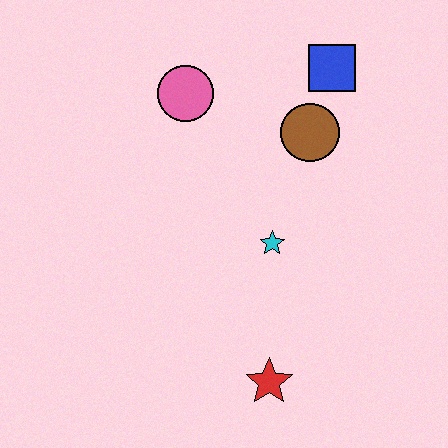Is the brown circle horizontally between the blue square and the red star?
Yes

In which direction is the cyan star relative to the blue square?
The cyan star is below the blue square.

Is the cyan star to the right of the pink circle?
Yes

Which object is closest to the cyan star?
The brown circle is closest to the cyan star.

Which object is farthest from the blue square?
The red star is farthest from the blue square.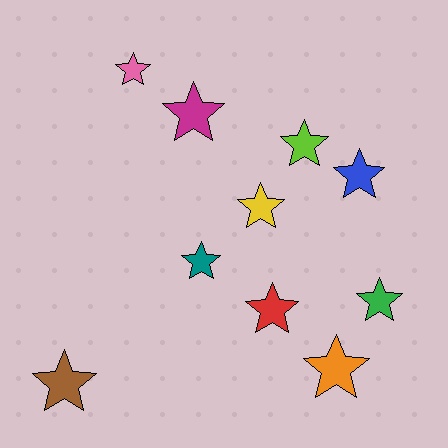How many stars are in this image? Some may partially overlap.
There are 10 stars.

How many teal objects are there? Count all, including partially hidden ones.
There is 1 teal object.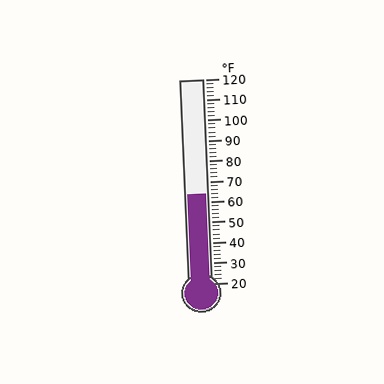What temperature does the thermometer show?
The thermometer shows approximately 64°F.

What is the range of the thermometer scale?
The thermometer scale ranges from 20°F to 120°F.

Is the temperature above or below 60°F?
The temperature is above 60°F.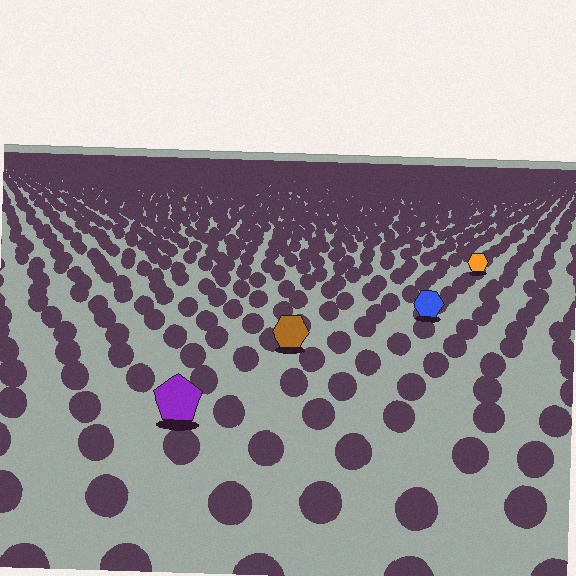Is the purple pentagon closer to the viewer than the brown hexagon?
Yes. The purple pentagon is closer — you can tell from the texture gradient: the ground texture is coarser near it.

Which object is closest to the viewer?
The purple pentagon is closest. The texture marks near it are larger and more spread out.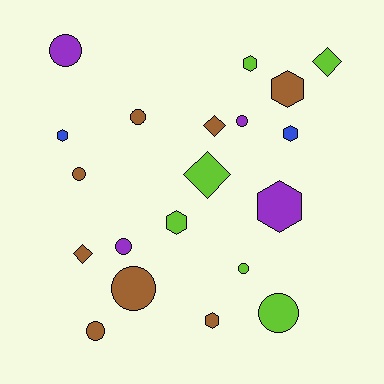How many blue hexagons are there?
There are 2 blue hexagons.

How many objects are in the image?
There are 20 objects.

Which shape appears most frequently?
Circle, with 9 objects.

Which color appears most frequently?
Brown, with 8 objects.